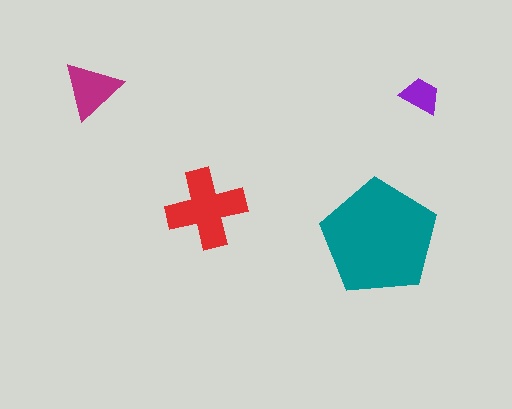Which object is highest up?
The magenta triangle is topmost.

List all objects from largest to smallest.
The teal pentagon, the red cross, the magenta triangle, the purple trapezoid.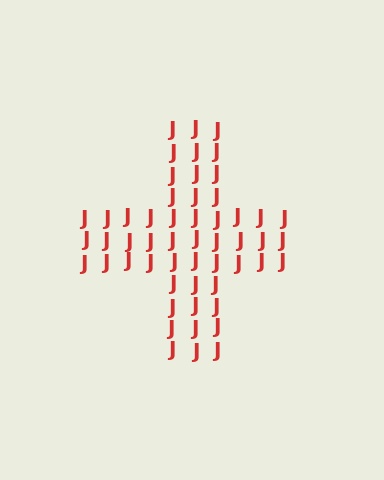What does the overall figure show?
The overall figure shows a cross.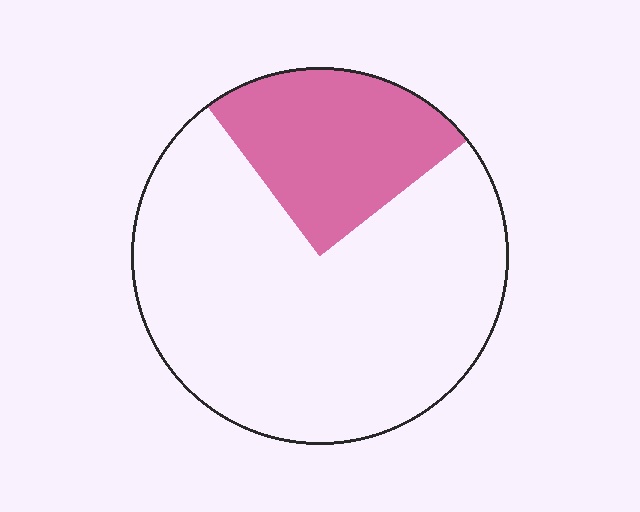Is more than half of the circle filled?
No.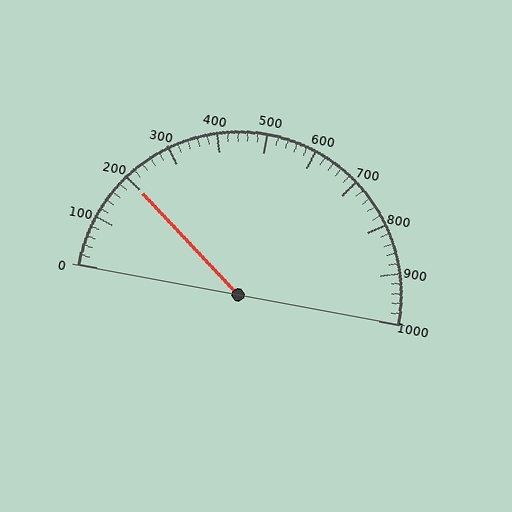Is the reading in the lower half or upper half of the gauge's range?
The reading is in the lower half of the range (0 to 1000).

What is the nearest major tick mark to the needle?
The nearest major tick mark is 200.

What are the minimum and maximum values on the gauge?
The gauge ranges from 0 to 1000.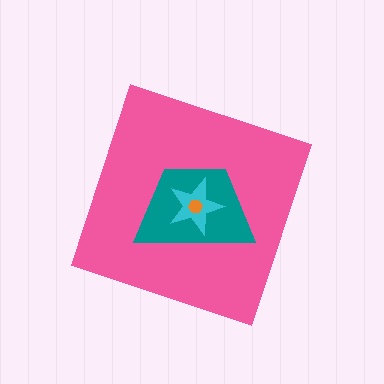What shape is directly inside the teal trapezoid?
The cyan star.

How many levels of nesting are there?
4.